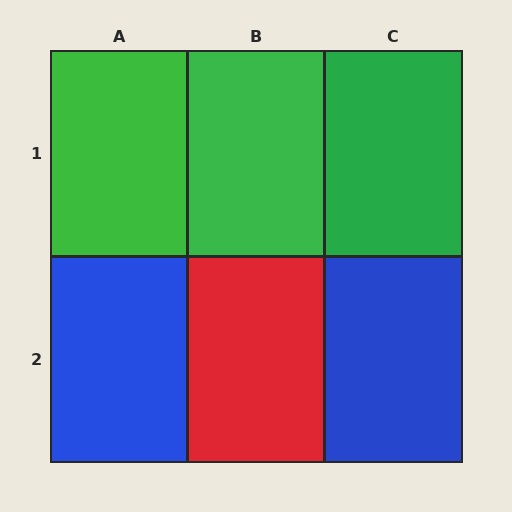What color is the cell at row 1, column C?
Green.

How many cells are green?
3 cells are green.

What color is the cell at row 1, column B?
Green.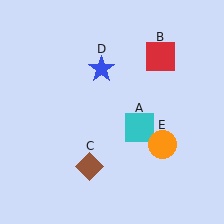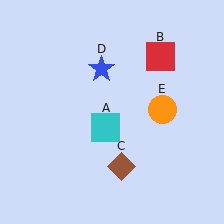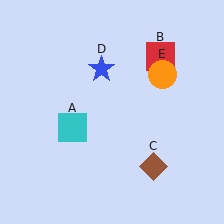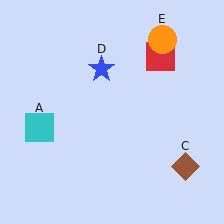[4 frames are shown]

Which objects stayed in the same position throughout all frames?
Red square (object B) and blue star (object D) remained stationary.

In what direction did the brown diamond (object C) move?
The brown diamond (object C) moved right.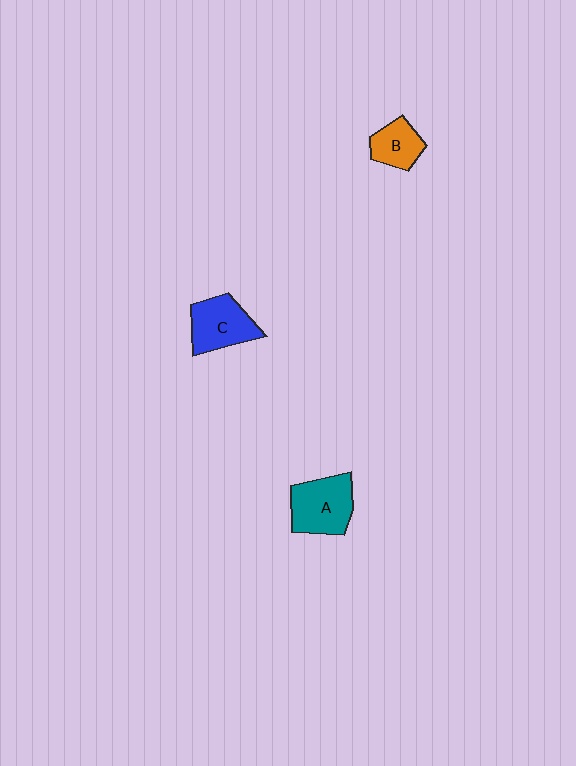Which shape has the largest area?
Shape A (teal).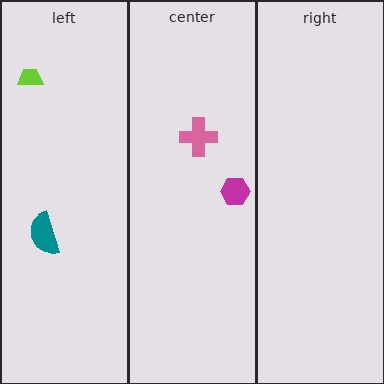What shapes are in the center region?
The pink cross, the magenta hexagon.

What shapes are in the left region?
The teal semicircle, the lime trapezoid.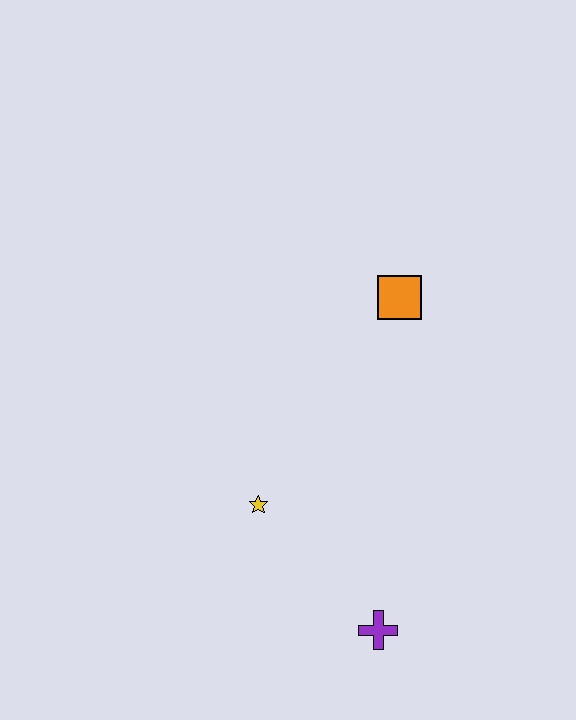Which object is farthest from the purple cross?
The orange square is farthest from the purple cross.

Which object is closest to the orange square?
The yellow star is closest to the orange square.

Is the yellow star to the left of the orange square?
Yes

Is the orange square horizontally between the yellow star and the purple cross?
No